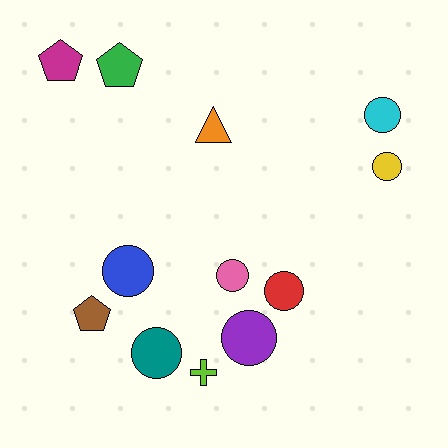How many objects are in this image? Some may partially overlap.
There are 12 objects.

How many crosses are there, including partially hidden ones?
There is 1 cross.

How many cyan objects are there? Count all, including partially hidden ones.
There is 1 cyan object.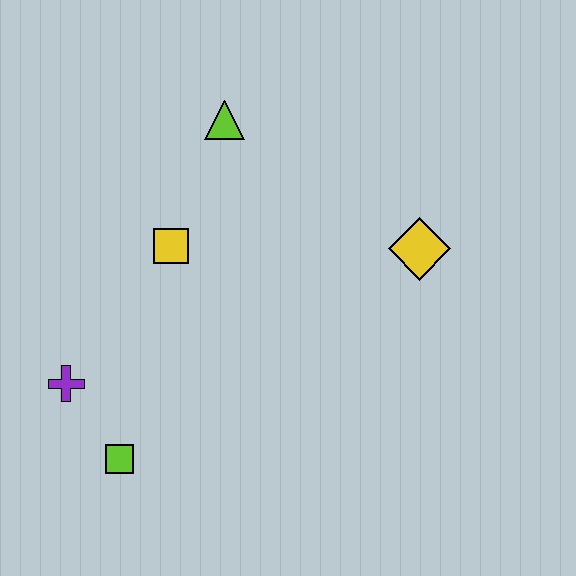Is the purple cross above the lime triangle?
No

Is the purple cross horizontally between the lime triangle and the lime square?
No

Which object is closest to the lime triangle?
The yellow square is closest to the lime triangle.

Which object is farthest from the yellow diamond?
The purple cross is farthest from the yellow diamond.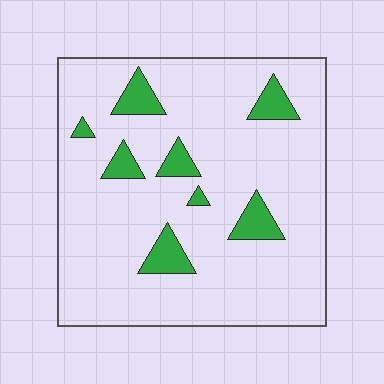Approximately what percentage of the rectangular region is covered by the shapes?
Approximately 10%.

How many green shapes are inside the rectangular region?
8.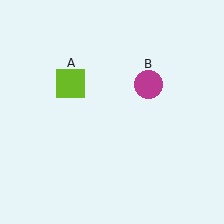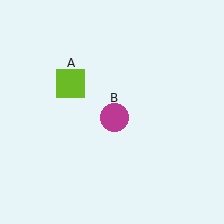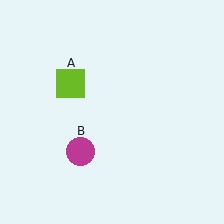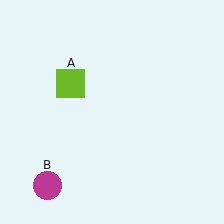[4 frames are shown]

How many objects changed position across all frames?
1 object changed position: magenta circle (object B).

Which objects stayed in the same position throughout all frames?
Lime square (object A) remained stationary.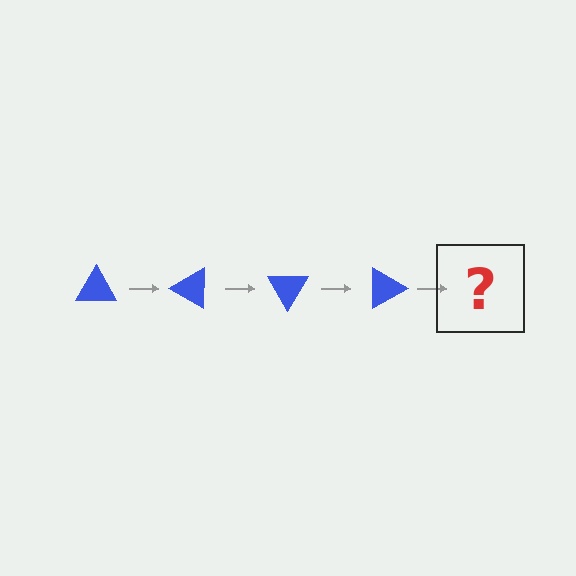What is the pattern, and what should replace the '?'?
The pattern is that the triangle rotates 30 degrees each step. The '?' should be a blue triangle rotated 120 degrees.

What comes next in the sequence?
The next element should be a blue triangle rotated 120 degrees.